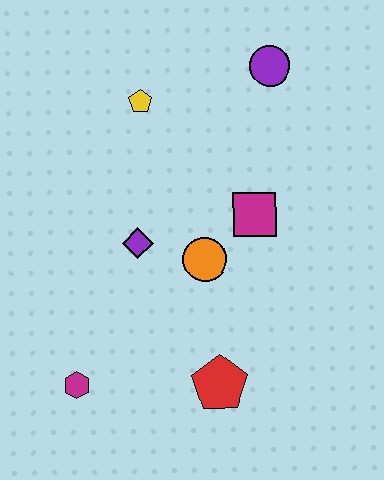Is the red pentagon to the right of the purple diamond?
Yes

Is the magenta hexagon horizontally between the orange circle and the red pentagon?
No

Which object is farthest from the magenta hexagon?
The purple circle is farthest from the magenta hexagon.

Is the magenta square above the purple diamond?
Yes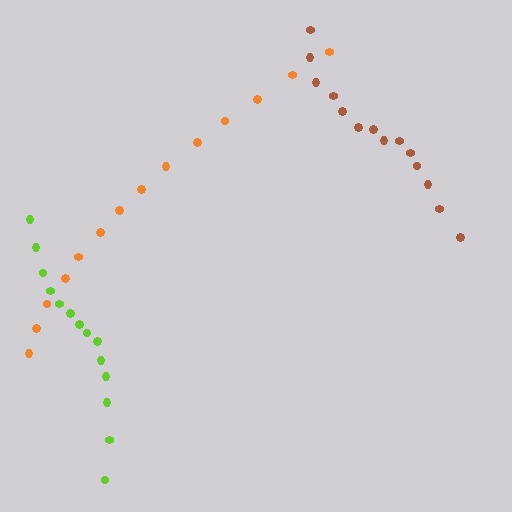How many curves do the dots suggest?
There are 3 distinct paths.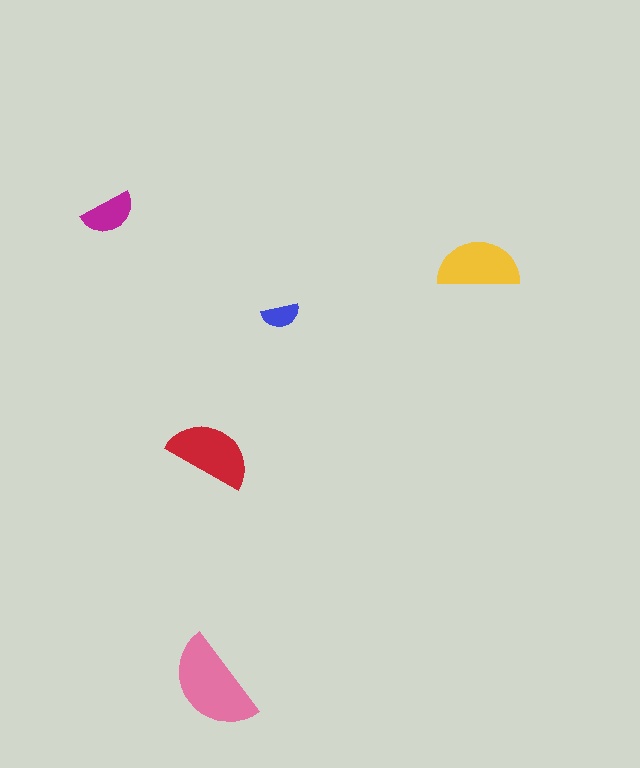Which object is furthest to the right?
The yellow semicircle is rightmost.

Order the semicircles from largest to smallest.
the pink one, the red one, the yellow one, the magenta one, the blue one.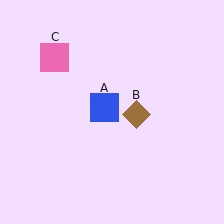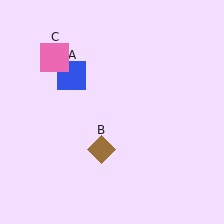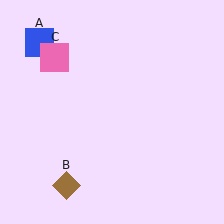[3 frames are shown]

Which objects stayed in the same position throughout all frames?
Pink square (object C) remained stationary.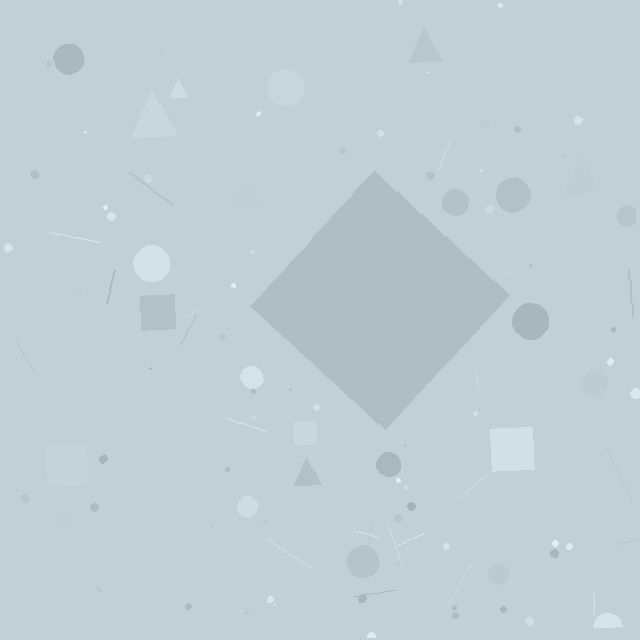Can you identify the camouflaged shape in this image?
The camouflaged shape is a diamond.